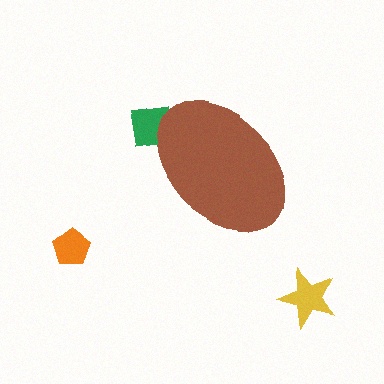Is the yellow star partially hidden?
No, the yellow star is fully visible.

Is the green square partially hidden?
Yes, the green square is partially hidden behind the brown ellipse.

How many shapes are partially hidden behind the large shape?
1 shape is partially hidden.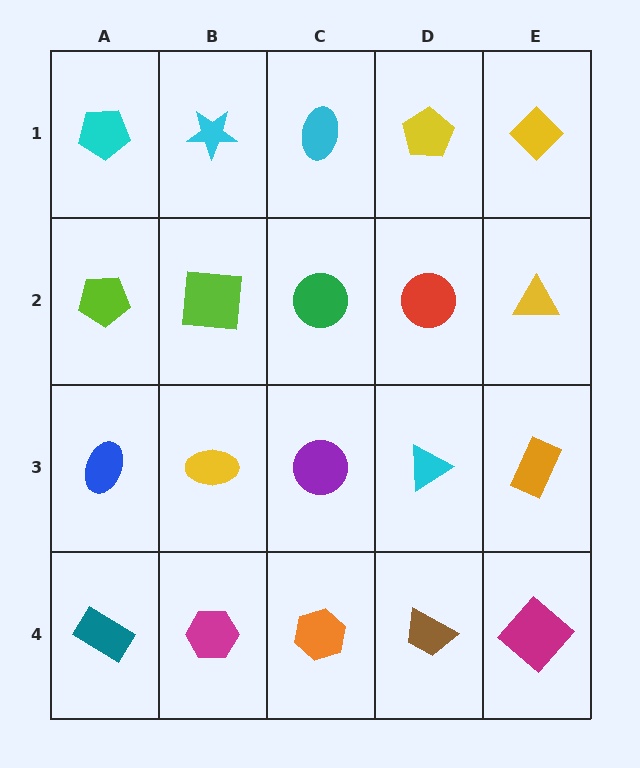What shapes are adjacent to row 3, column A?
A lime pentagon (row 2, column A), a teal rectangle (row 4, column A), a yellow ellipse (row 3, column B).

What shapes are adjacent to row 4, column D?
A cyan triangle (row 3, column D), an orange hexagon (row 4, column C), a magenta diamond (row 4, column E).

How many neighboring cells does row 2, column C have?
4.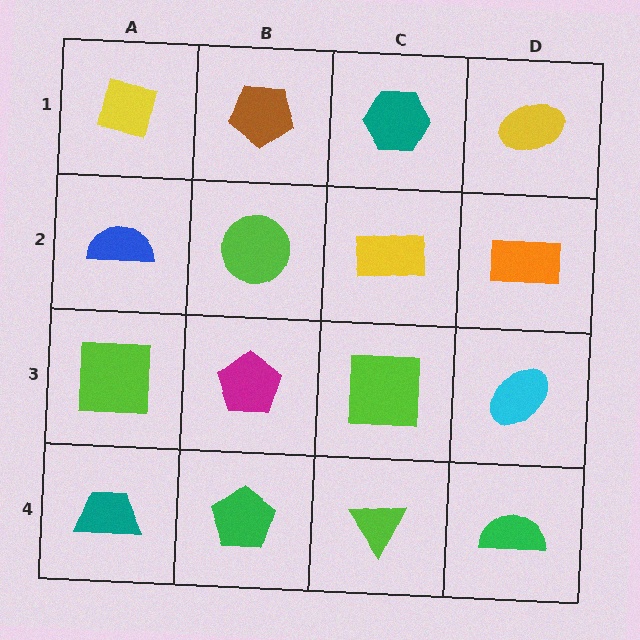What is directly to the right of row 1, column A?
A brown pentagon.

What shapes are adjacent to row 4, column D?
A cyan ellipse (row 3, column D), a lime triangle (row 4, column C).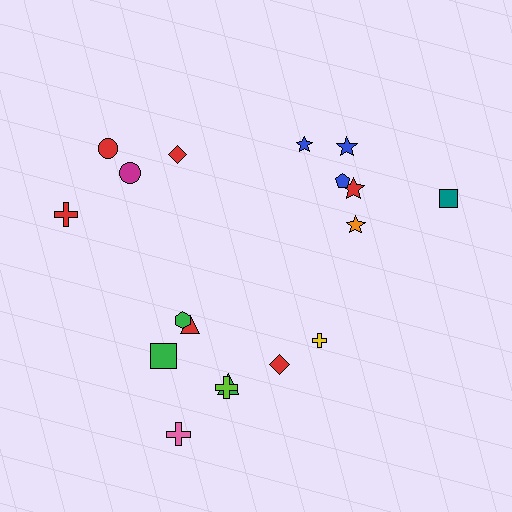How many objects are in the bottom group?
There are 8 objects.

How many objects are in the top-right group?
There are 6 objects.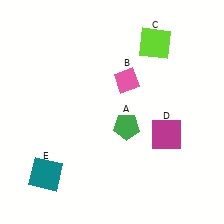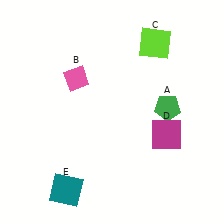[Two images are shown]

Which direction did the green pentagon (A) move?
The green pentagon (A) moved right.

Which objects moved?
The objects that moved are: the green pentagon (A), the pink diamond (B), the teal square (E).